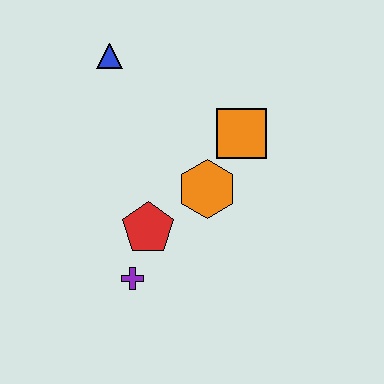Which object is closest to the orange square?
The orange hexagon is closest to the orange square.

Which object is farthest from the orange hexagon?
The blue triangle is farthest from the orange hexagon.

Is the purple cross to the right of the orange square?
No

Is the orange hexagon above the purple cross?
Yes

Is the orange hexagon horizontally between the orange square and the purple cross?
Yes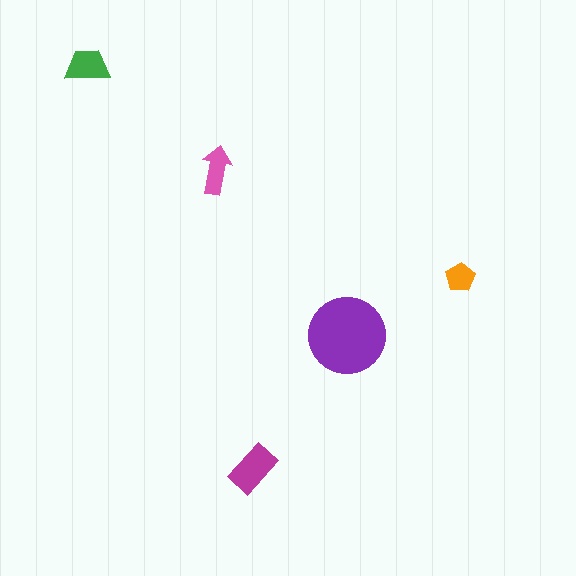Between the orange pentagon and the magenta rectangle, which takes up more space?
The magenta rectangle.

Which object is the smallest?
The orange pentagon.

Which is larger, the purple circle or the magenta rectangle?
The purple circle.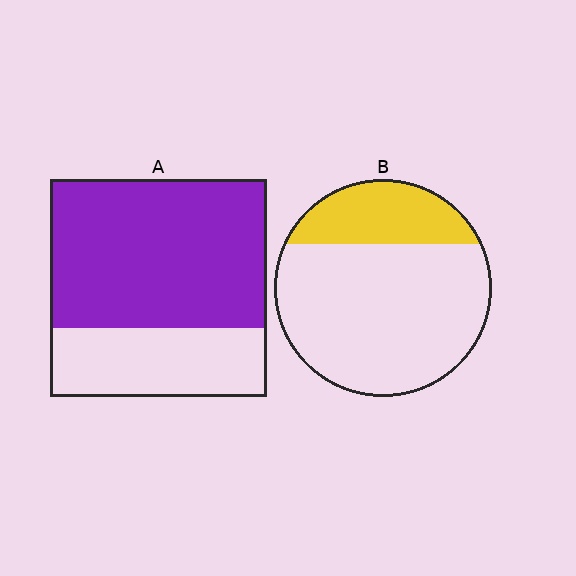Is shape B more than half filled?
No.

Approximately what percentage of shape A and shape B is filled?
A is approximately 70% and B is approximately 25%.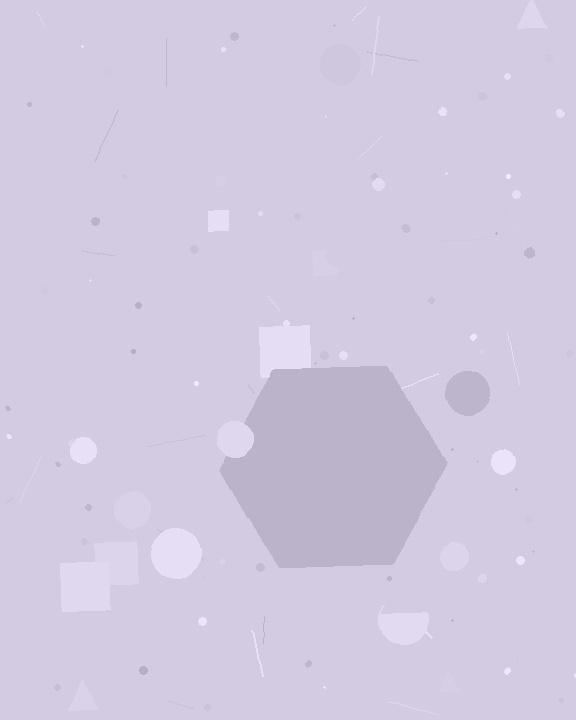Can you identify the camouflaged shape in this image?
The camouflaged shape is a hexagon.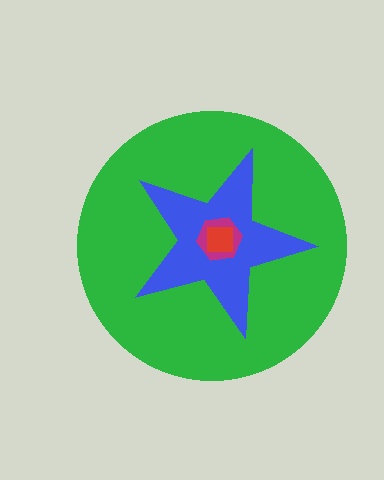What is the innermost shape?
The red square.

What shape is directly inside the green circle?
The blue star.